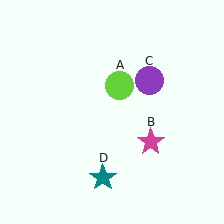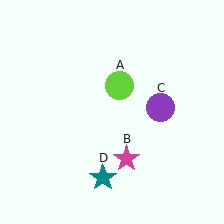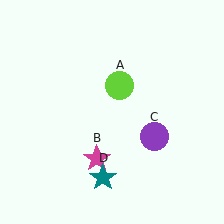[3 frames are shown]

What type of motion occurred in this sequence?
The magenta star (object B), purple circle (object C) rotated clockwise around the center of the scene.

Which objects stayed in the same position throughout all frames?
Lime circle (object A) and teal star (object D) remained stationary.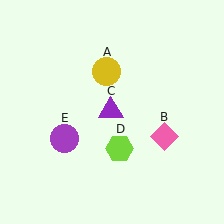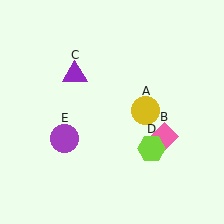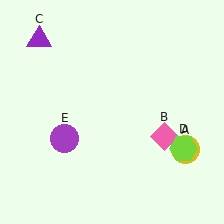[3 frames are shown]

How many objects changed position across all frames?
3 objects changed position: yellow circle (object A), purple triangle (object C), lime hexagon (object D).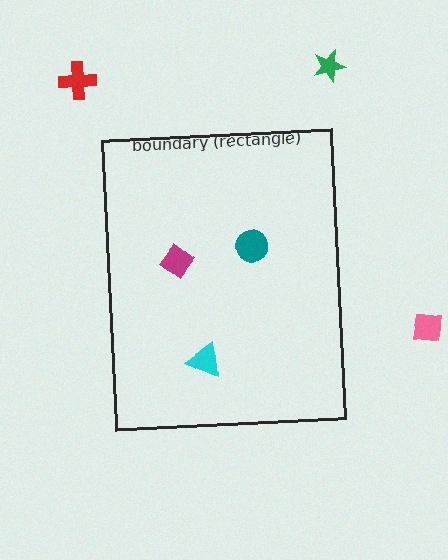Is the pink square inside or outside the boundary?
Outside.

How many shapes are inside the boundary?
3 inside, 3 outside.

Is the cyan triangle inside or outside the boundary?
Inside.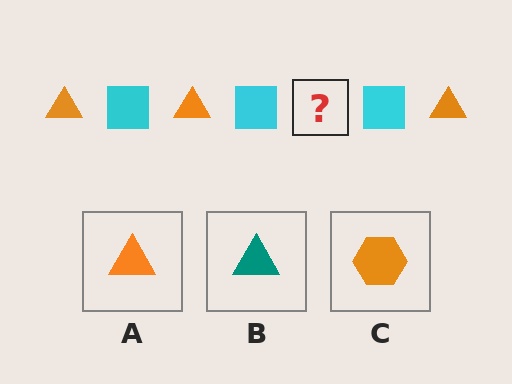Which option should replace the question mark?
Option A.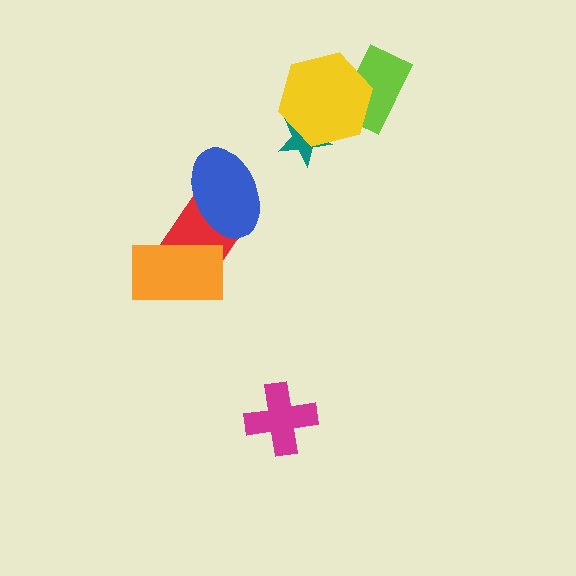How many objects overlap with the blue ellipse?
1 object overlaps with the blue ellipse.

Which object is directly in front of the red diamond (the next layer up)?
The orange rectangle is directly in front of the red diamond.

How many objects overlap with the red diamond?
2 objects overlap with the red diamond.